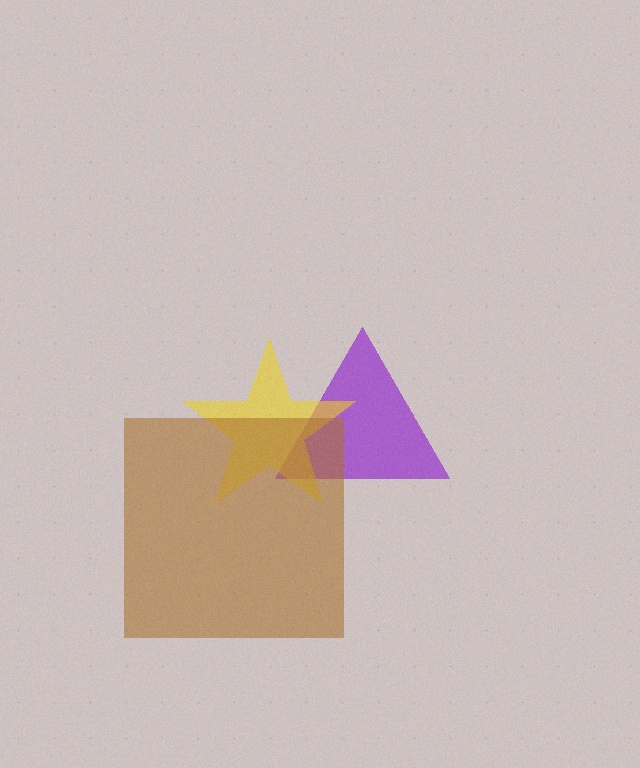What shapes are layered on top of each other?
The layered shapes are: a purple triangle, a yellow star, a brown square.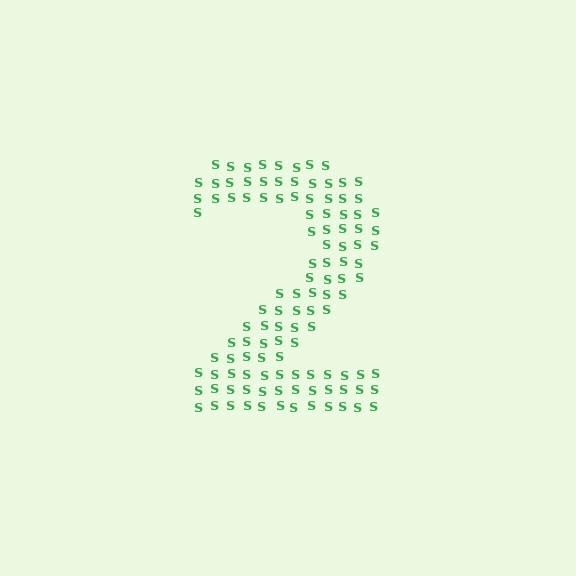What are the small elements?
The small elements are letter S's.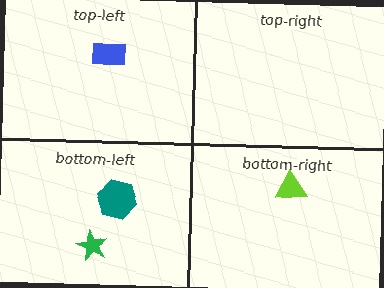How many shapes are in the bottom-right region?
1.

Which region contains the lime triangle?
The bottom-right region.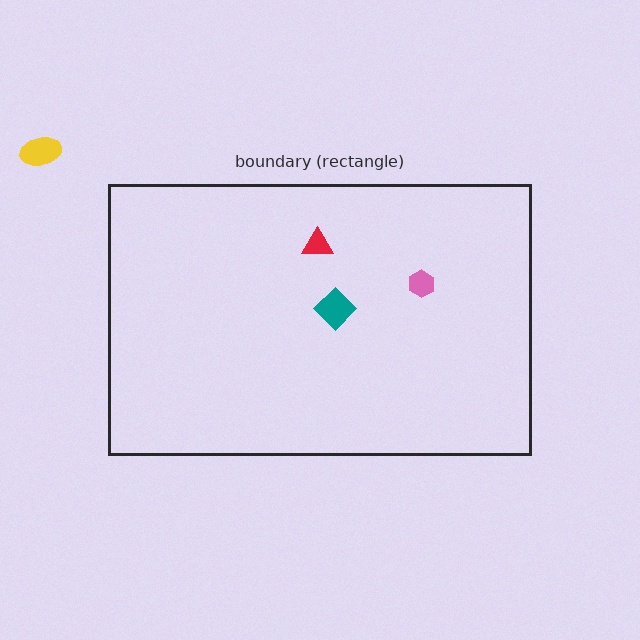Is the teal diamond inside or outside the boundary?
Inside.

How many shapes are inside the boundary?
3 inside, 1 outside.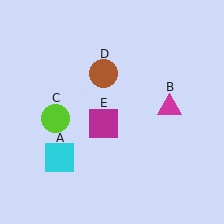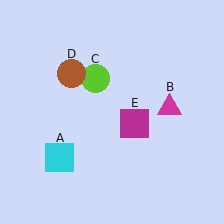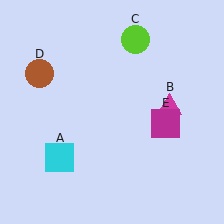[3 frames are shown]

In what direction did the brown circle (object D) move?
The brown circle (object D) moved left.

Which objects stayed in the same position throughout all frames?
Cyan square (object A) and magenta triangle (object B) remained stationary.